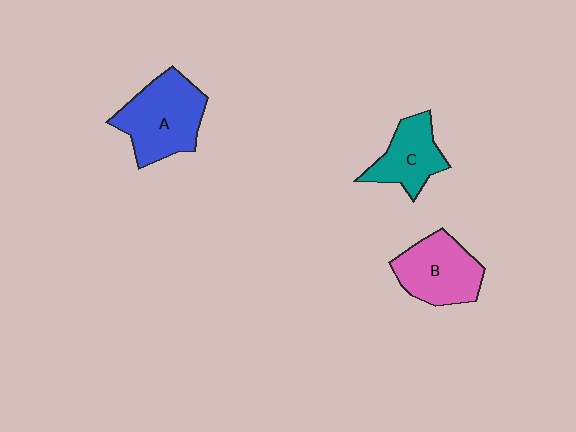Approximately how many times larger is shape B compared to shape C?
Approximately 1.3 times.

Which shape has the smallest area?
Shape C (teal).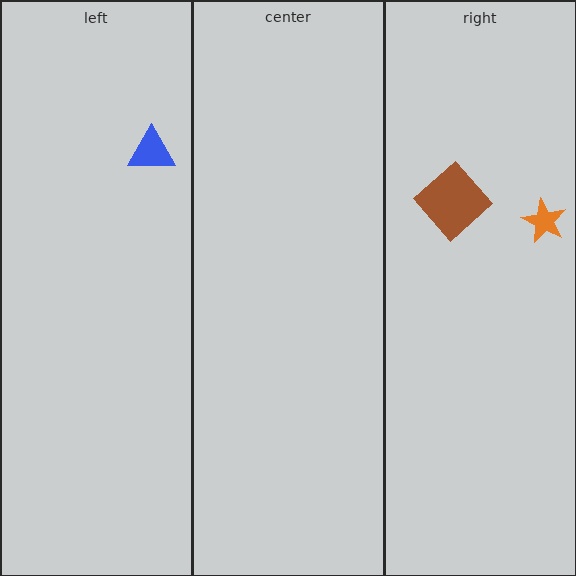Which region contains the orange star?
The right region.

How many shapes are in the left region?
1.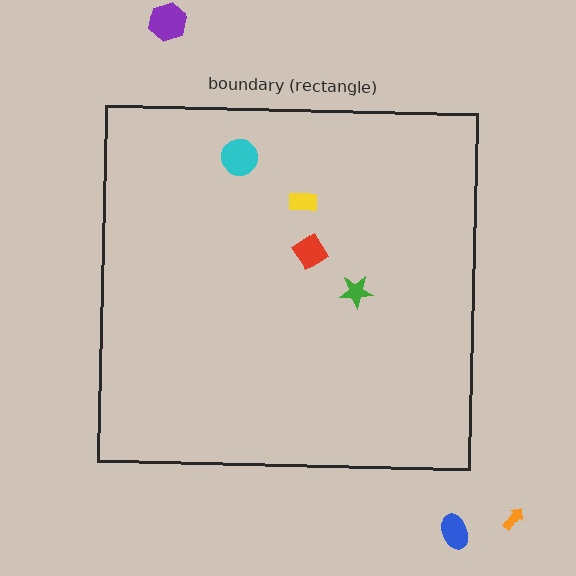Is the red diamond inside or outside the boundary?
Inside.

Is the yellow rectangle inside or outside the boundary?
Inside.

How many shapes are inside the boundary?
4 inside, 3 outside.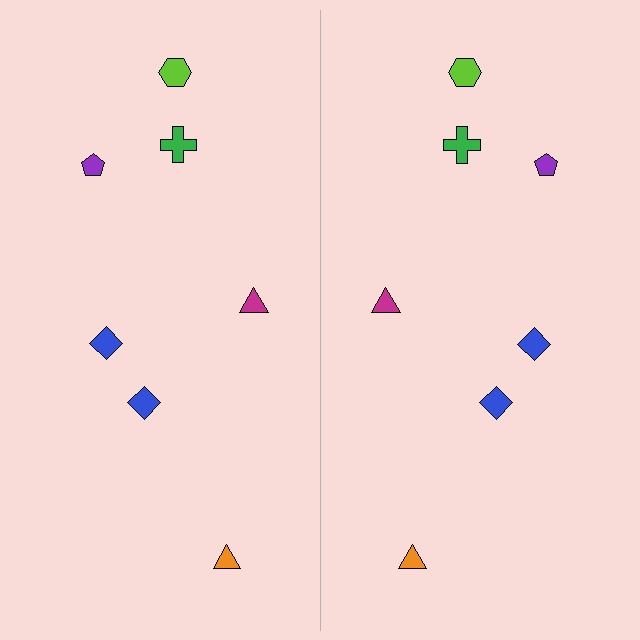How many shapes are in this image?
There are 14 shapes in this image.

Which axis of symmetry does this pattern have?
The pattern has a vertical axis of symmetry running through the center of the image.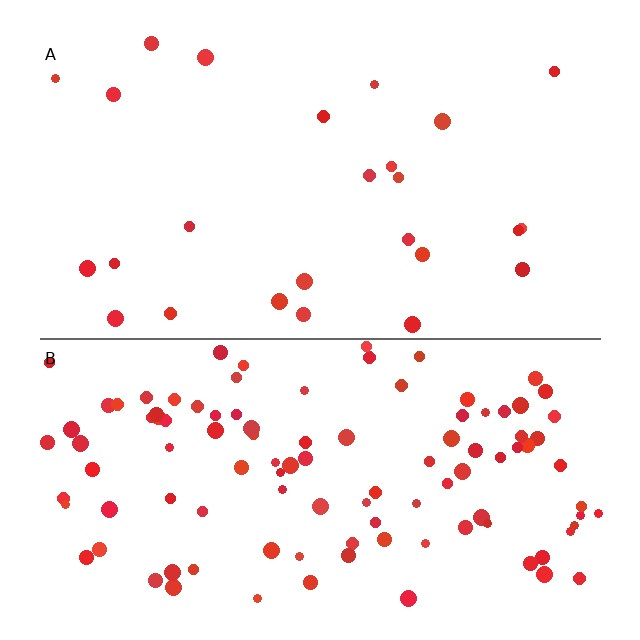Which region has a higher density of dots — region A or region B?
B (the bottom).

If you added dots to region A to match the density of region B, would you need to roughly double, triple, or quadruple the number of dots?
Approximately quadruple.